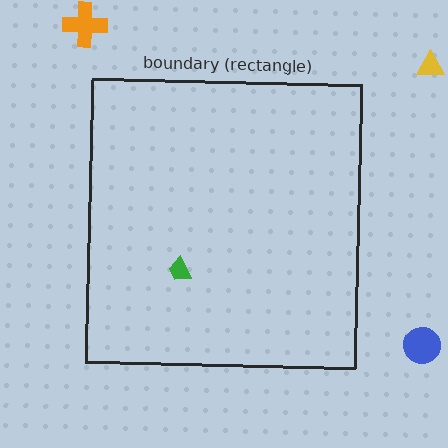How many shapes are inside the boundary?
1 inside, 3 outside.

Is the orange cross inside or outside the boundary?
Outside.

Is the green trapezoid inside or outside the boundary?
Inside.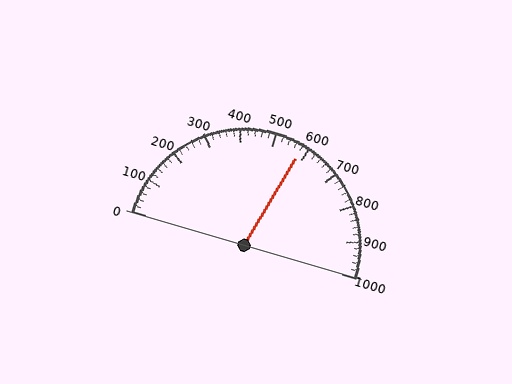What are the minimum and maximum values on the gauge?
The gauge ranges from 0 to 1000.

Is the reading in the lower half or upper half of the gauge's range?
The reading is in the upper half of the range (0 to 1000).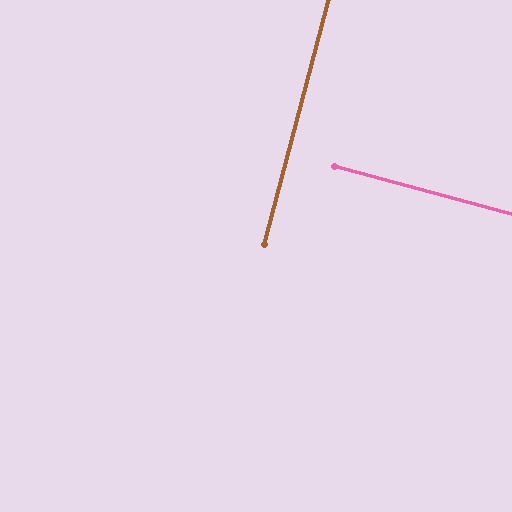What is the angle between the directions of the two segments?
Approximately 90 degrees.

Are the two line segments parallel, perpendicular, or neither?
Perpendicular — they meet at approximately 90°.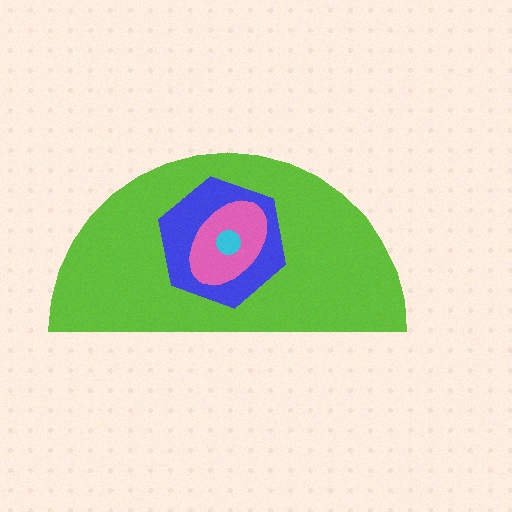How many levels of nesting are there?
4.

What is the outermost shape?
The lime semicircle.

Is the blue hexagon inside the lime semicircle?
Yes.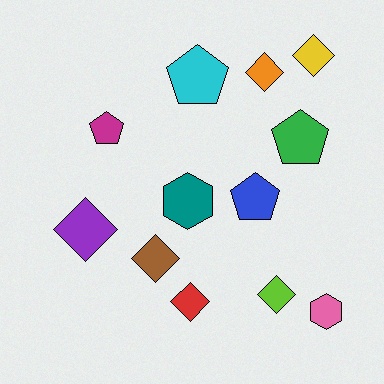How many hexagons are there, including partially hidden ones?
There are 2 hexagons.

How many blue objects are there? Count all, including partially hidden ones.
There is 1 blue object.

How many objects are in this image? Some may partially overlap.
There are 12 objects.